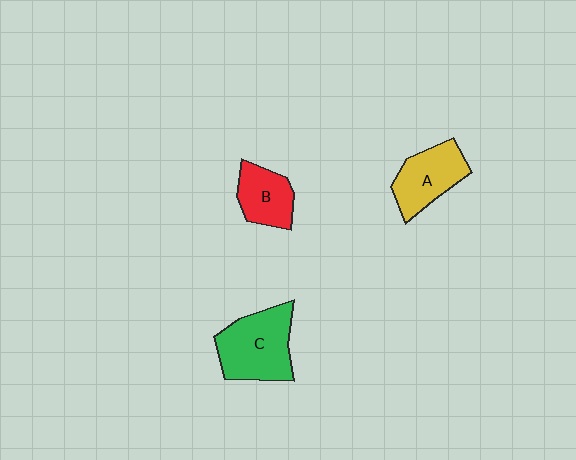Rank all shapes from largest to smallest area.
From largest to smallest: C (green), A (yellow), B (red).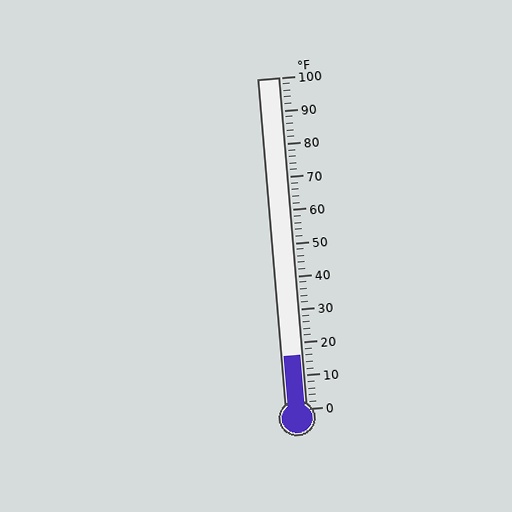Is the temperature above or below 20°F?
The temperature is below 20°F.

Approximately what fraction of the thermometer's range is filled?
The thermometer is filled to approximately 15% of its range.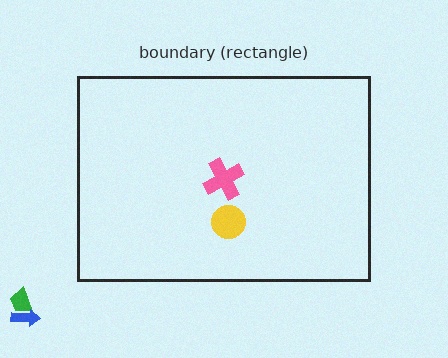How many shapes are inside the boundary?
2 inside, 2 outside.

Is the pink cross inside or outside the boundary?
Inside.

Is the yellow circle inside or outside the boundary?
Inside.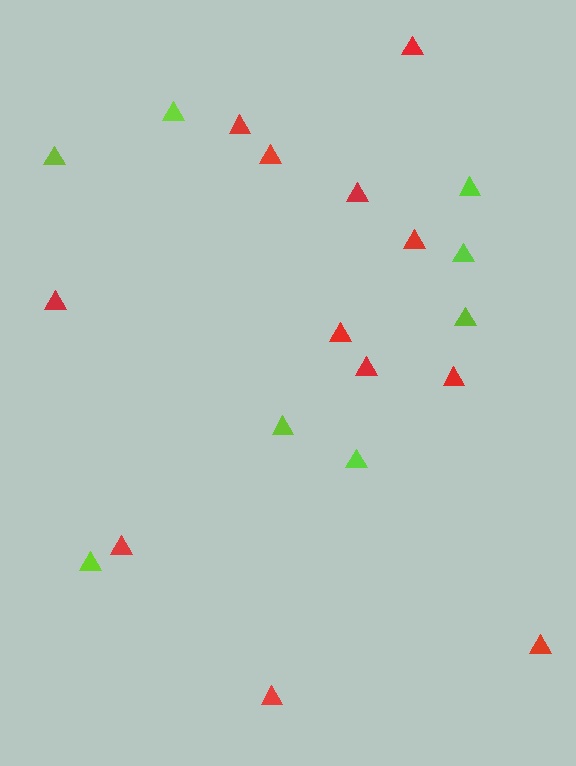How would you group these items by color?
There are 2 groups: one group of lime triangles (8) and one group of red triangles (12).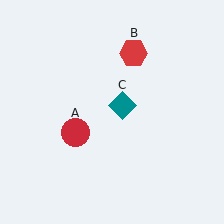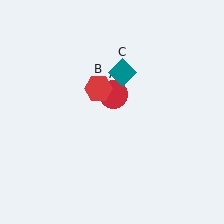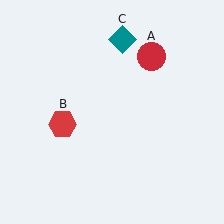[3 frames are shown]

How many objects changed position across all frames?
3 objects changed position: red circle (object A), red hexagon (object B), teal diamond (object C).